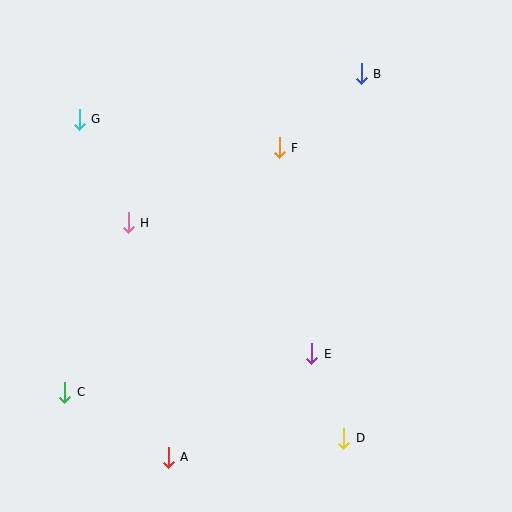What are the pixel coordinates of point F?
Point F is at (279, 148).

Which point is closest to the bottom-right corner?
Point D is closest to the bottom-right corner.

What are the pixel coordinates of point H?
Point H is at (128, 223).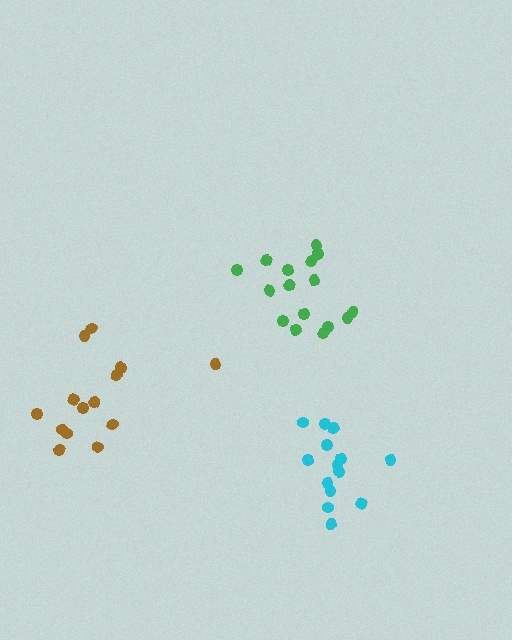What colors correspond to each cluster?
The clusters are colored: brown, green, cyan.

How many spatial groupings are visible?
There are 3 spatial groupings.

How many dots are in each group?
Group 1: 14 dots, Group 2: 16 dots, Group 3: 14 dots (44 total).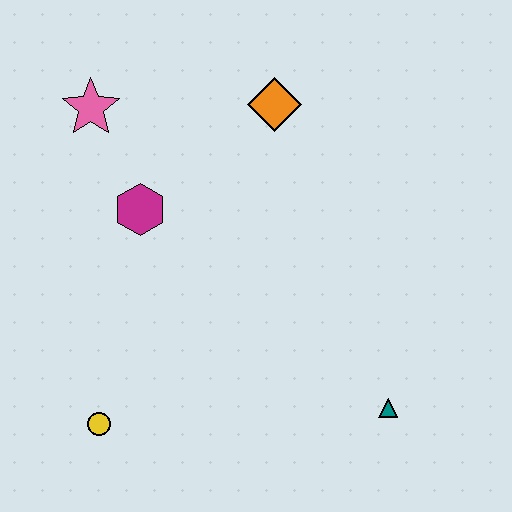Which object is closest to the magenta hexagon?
The pink star is closest to the magenta hexagon.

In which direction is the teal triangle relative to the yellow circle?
The teal triangle is to the right of the yellow circle.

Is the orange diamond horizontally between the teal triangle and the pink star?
Yes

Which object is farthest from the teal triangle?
The pink star is farthest from the teal triangle.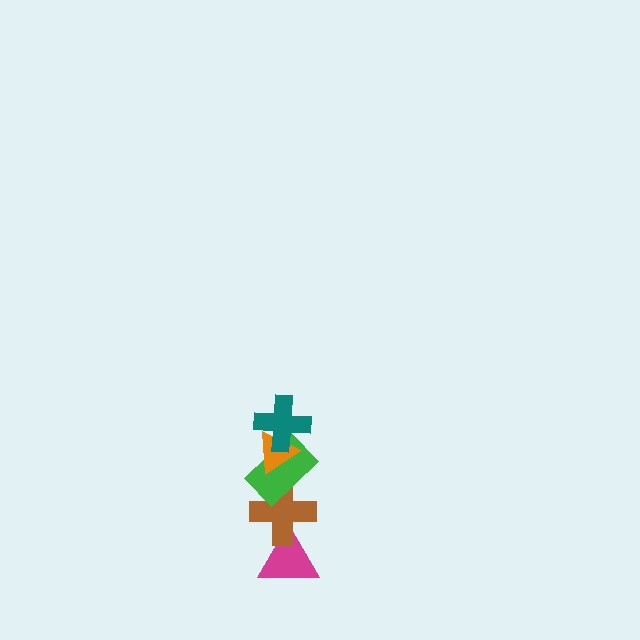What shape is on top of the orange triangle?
The teal cross is on top of the orange triangle.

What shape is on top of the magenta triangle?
The brown cross is on top of the magenta triangle.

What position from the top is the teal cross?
The teal cross is 1st from the top.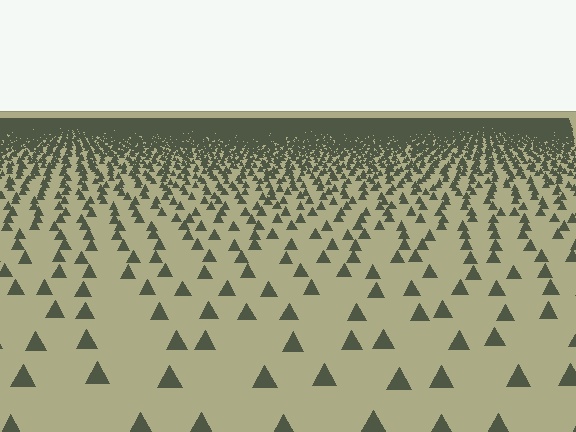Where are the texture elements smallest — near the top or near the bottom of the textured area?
Near the top.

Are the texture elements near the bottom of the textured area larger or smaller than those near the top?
Larger. Near the bottom, elements are closer to the viewer and appear at a bigger on-screen size.